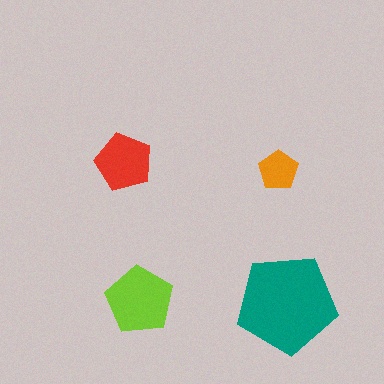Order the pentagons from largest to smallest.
the teal one, the lime one, the red one, the orange one.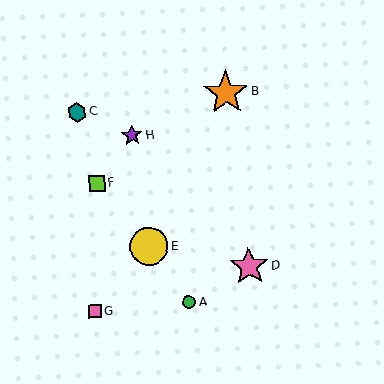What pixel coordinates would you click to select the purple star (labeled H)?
Click at (132, 135) to select the purple star H.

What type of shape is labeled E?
Shape E is a yellow circle.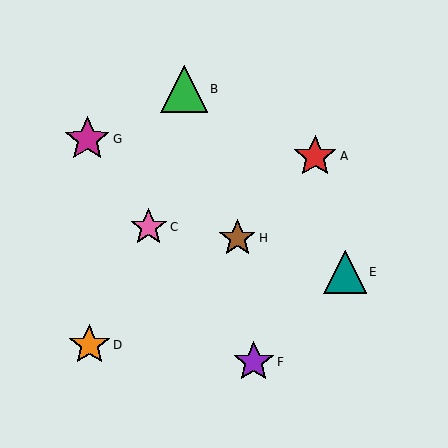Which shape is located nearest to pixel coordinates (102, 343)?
The orange star (labeled D) at (89, 345) is nearest to that location.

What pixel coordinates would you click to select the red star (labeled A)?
Click at (315, 157) to select the red star A.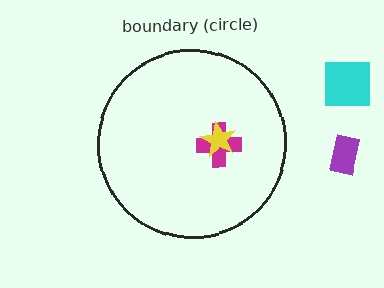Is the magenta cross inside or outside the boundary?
Inside.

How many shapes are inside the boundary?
2 inside, 2 outside.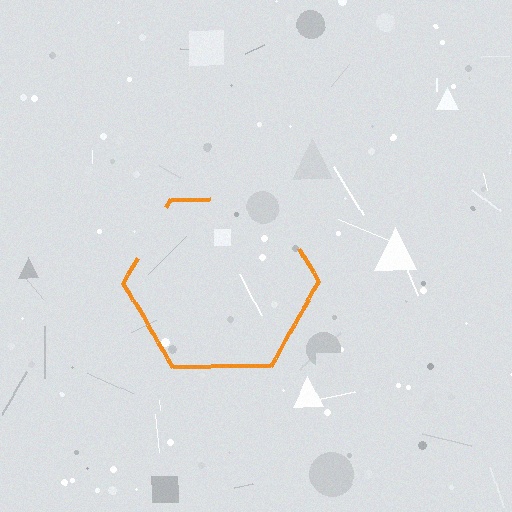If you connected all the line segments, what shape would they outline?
They would outline a hexagon.